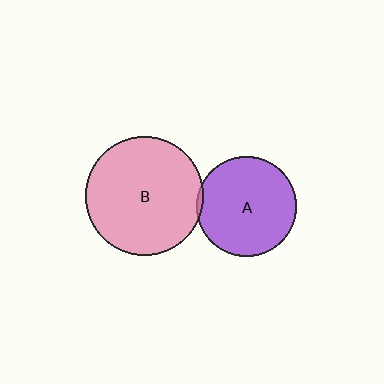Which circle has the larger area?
Circle B (pink).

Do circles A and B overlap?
Yes.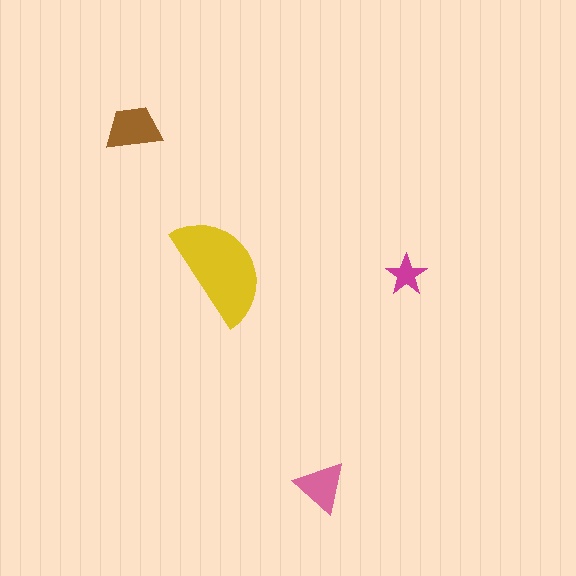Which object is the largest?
The yellow semicircle.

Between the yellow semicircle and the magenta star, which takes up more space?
The yellow semicircle.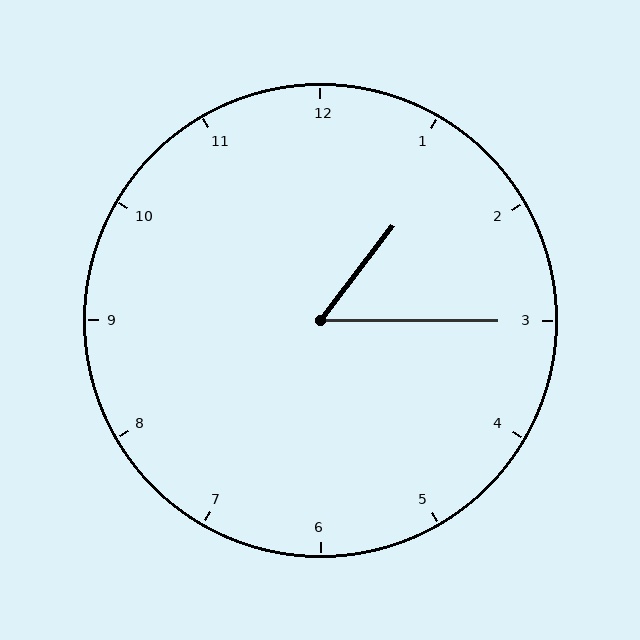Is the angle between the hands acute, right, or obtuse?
It is acute.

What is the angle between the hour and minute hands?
Approximately 52 degrees.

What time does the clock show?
1:15.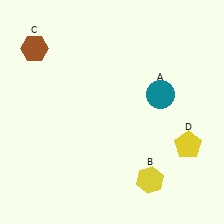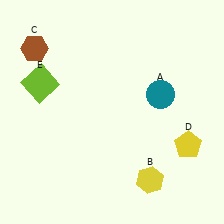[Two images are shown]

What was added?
A lime square (E) was added in Image 2.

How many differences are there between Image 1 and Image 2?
There is 1 difference between the two images.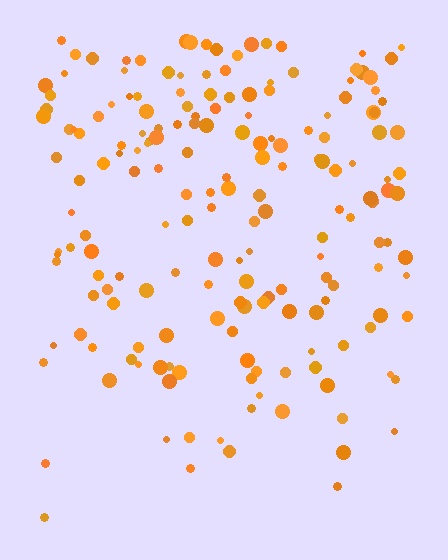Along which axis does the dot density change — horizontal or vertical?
Vertical.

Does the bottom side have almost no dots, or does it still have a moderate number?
Still a moderate number, just noticeably fewer than the top.